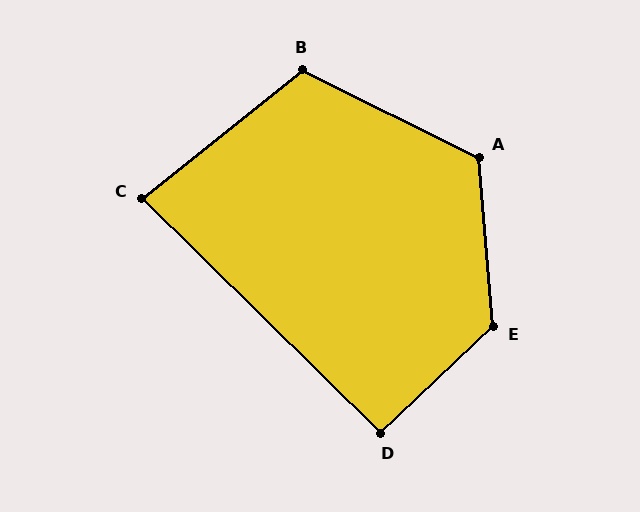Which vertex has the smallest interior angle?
C, at approximately 83 degrees.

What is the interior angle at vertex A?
Approximately 121 degrees (obtuse).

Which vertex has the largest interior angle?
E, at approximately 128 degrees.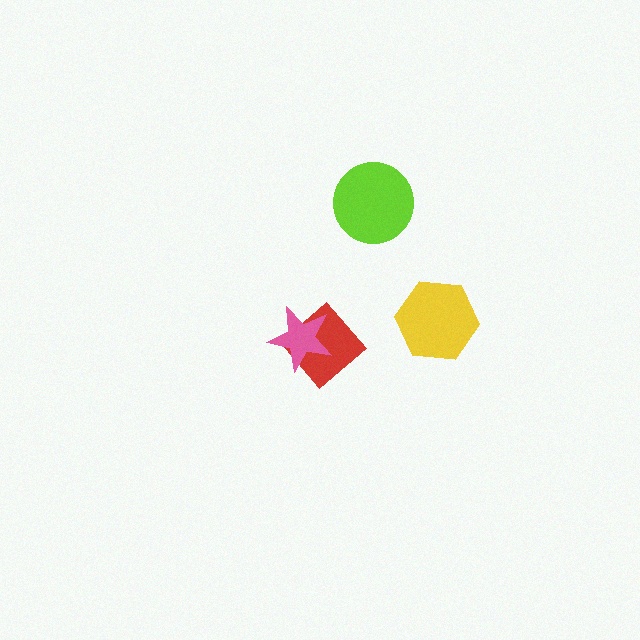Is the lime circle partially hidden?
No, no other shape covers it.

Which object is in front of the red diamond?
The pink star is in front of the red diamond.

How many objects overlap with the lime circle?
0 objects overlap with the lime circle.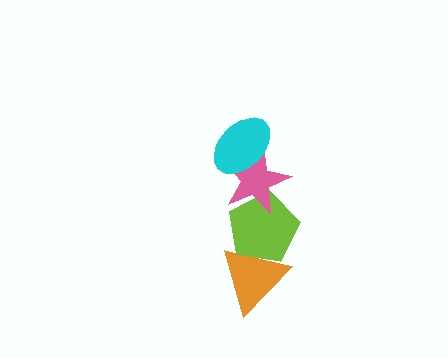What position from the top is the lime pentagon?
The lime pentagon is 3rd from the top.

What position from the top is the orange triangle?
The orange triangle is 4th from the top.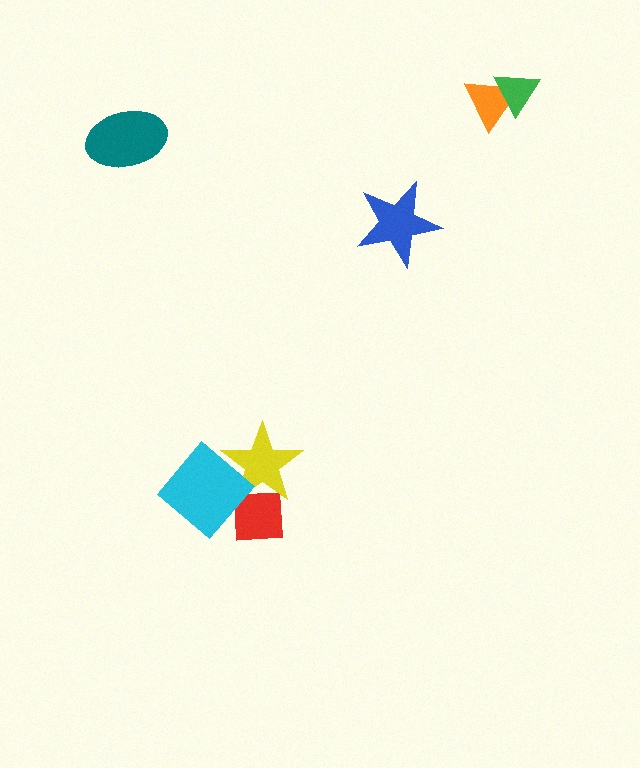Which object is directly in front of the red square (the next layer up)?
The yellow star is directly in front of the red square.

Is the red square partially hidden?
Yes, it is partially covered by another shape.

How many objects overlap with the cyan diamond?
2 objects overlap with the cyan diamond.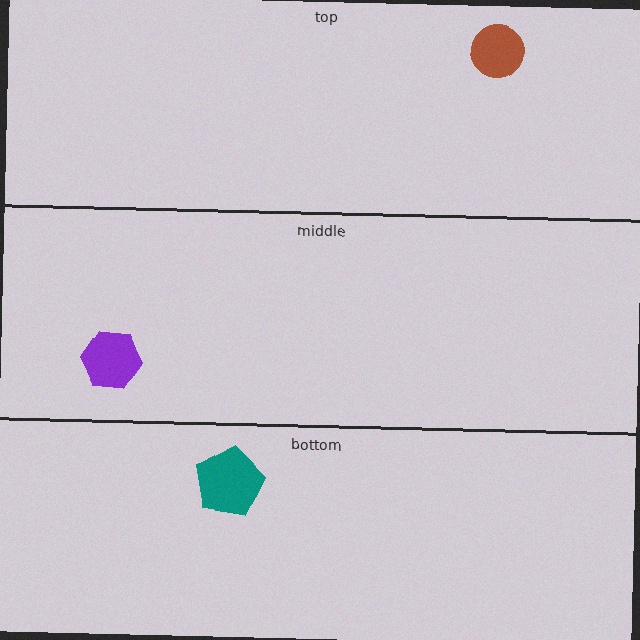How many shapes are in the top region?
1.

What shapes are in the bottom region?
The teal pentagon.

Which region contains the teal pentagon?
The bottom region.